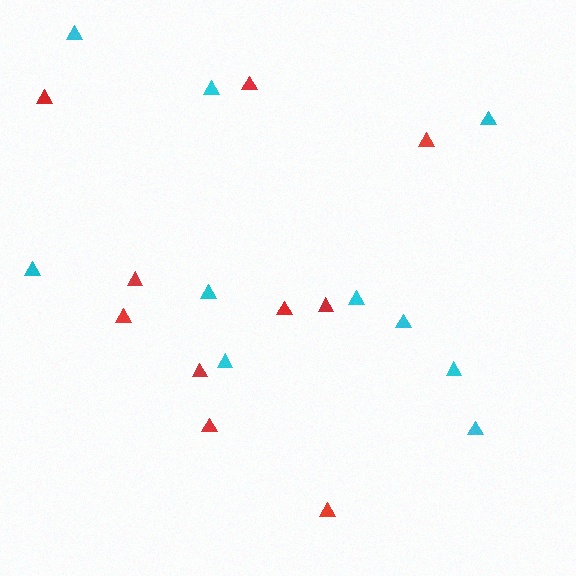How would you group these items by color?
There are 2 groups: one group of cyan triangles (10) and one group of red triangles (10).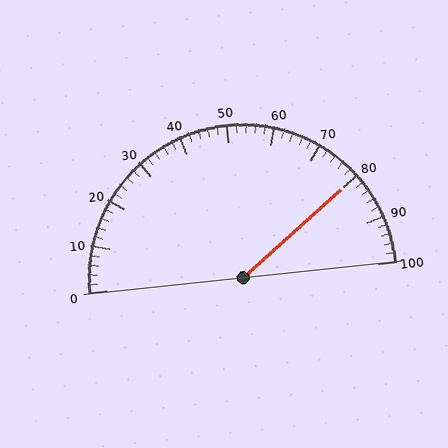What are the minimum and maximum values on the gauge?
The gauge ranges from 0 to 100.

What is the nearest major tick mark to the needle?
The nearest major tick mark is 80.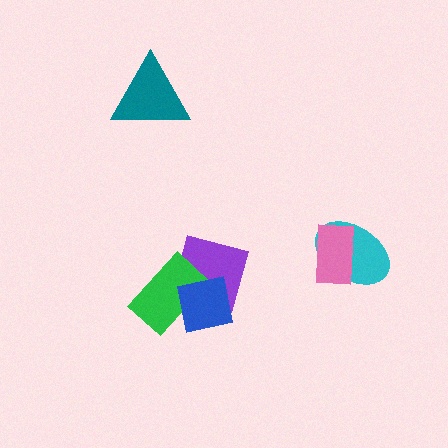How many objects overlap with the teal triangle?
0 objects overlap with the teal triangle.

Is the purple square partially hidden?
Yes, it is partially covered by another shape.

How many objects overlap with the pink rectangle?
1 object overlaps with the pink rectangle.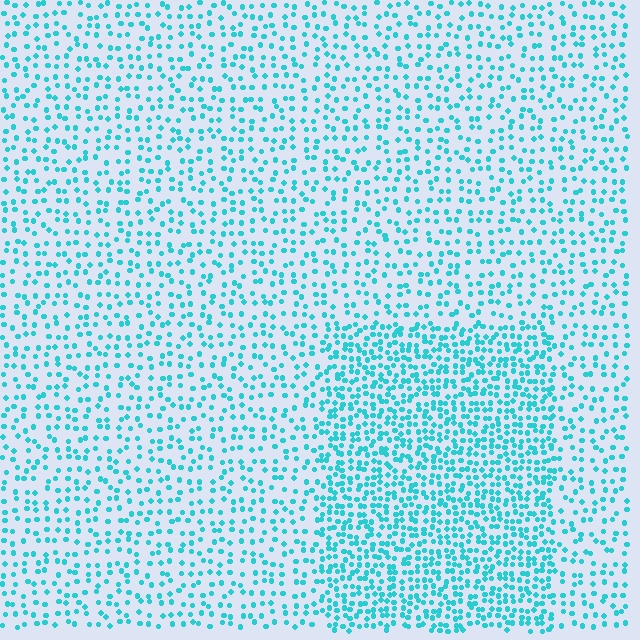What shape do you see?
I see a rectangle.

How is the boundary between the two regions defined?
The boundary is defined by a change in element density (approximately 2.0x ratio). All elements are the same color, size, and shape.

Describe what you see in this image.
The image contains small cyan elements arranged at two different densities. A rectangle-shaped region is visible where the elements are more densely packed than the surrounding area.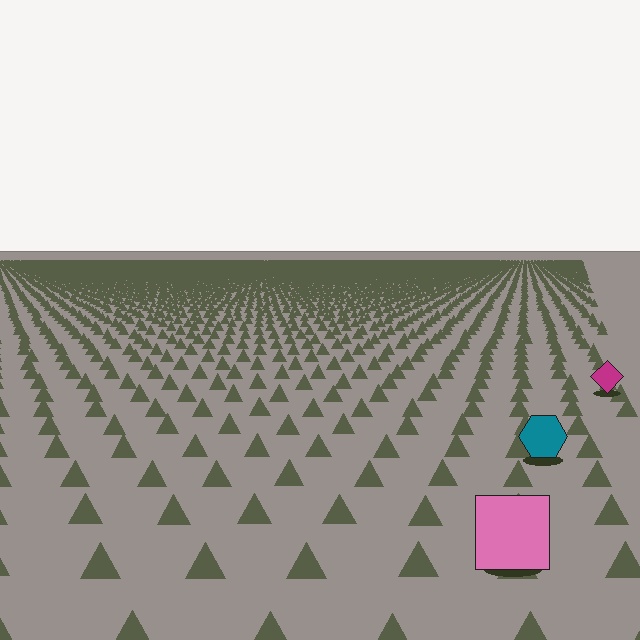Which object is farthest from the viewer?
The magenta diamond is farthest from the viewer. It appears smaller and the ground texture around it is denser.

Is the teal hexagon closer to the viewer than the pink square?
No. The pink square is closer — you can tell from the texture gradient: the ground texture is coarser near it.